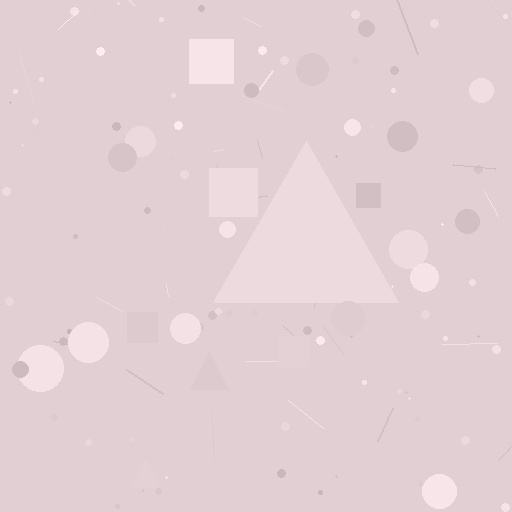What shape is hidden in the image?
A triangle is hidden in the image.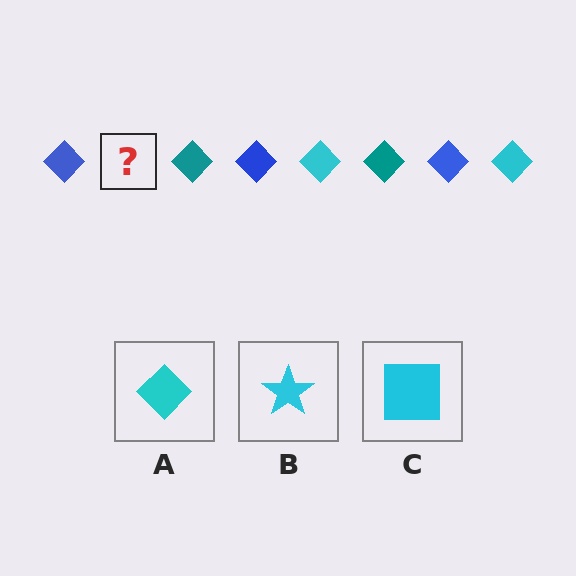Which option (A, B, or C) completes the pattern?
A.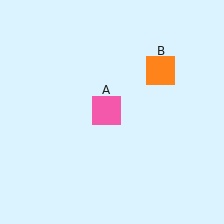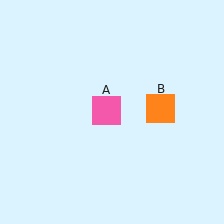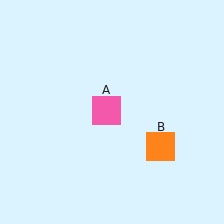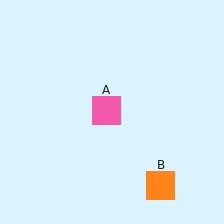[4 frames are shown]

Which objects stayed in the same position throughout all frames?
Pink square (object A) remained stationary.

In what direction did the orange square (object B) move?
The orange square (object B) moved down.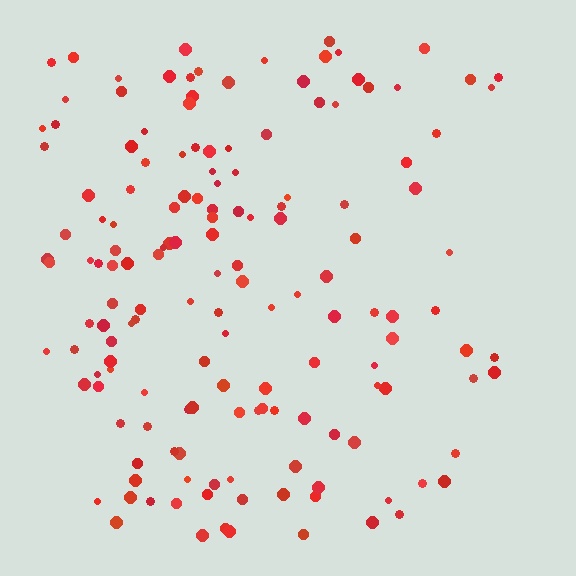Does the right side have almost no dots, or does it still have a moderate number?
Still a moderate number, just noticeably fewer than the left.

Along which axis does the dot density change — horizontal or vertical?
Horizontal.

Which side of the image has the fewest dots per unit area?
The right.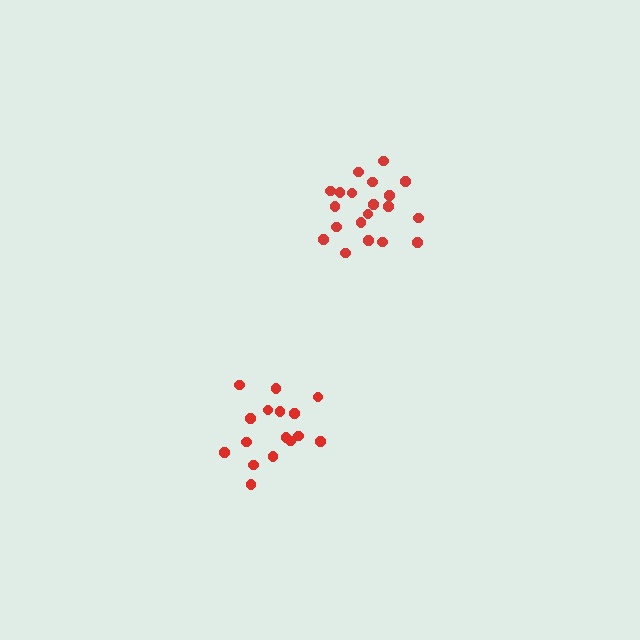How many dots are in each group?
Group 1: 20 dots, Group 2: 16 dots (36 total).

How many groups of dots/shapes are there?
There are 2 groups.